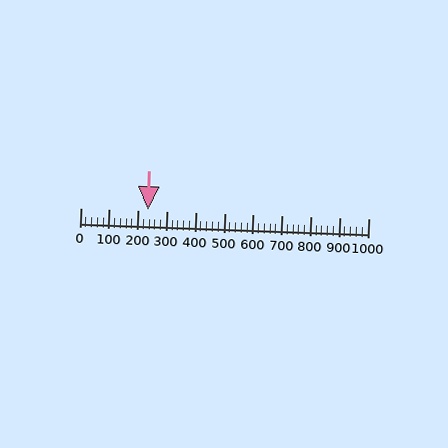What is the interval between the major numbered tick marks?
The major tick marks are spaced 100 units apart.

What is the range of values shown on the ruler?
The ruler shows values from 0 to 1000.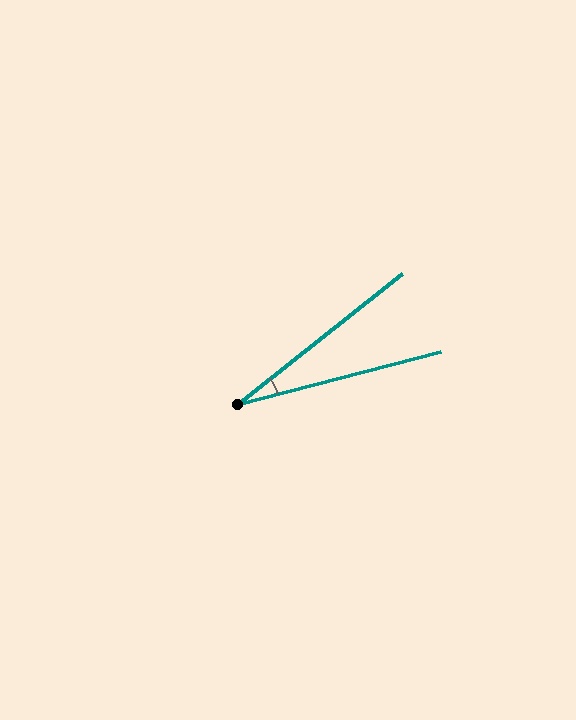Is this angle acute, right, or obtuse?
It is acute.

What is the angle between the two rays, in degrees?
Approximately 24 degrees.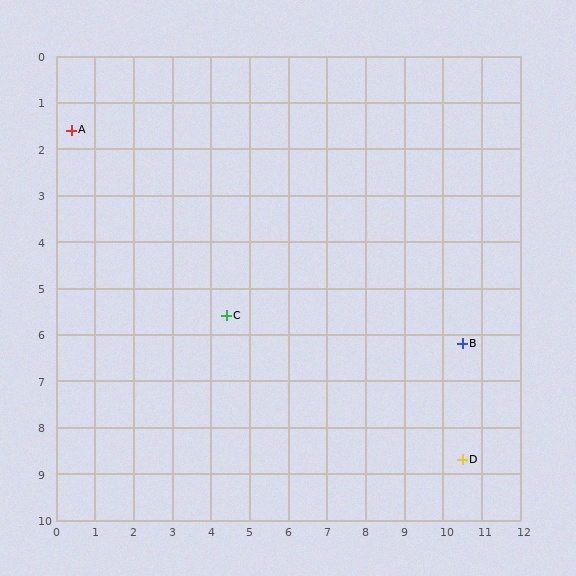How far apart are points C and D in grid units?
Points C and D are about 6.8 grid units apart.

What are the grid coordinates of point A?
Point A is at approximately (0.4, 1.6).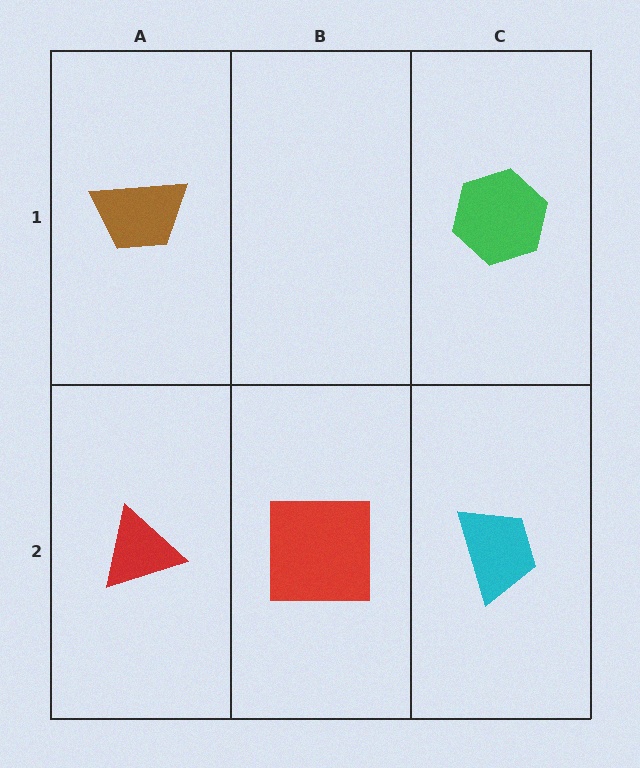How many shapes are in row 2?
3 shapes.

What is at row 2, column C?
A cyan trapezoid.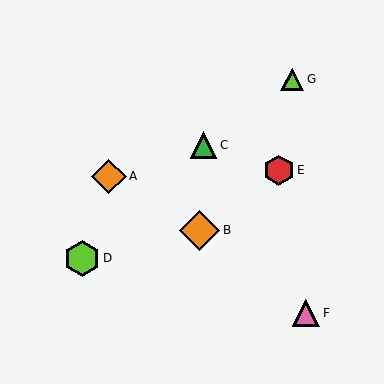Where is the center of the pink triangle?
The center of the pink triangle is at (306, 313).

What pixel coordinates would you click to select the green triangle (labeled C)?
Click at (204, 145) to select the green triangle C.